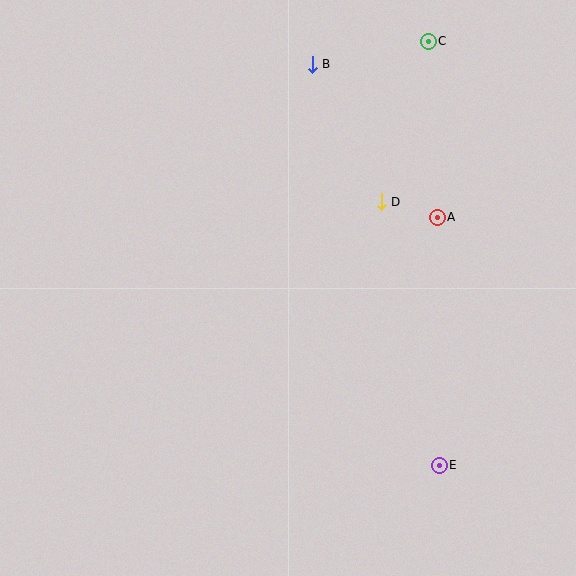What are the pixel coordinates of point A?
Point A is at (437, 217).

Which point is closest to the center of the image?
Point D at (381, 202) is closest to the center.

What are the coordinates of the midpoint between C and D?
The midpoint between C and D is at (405, 122).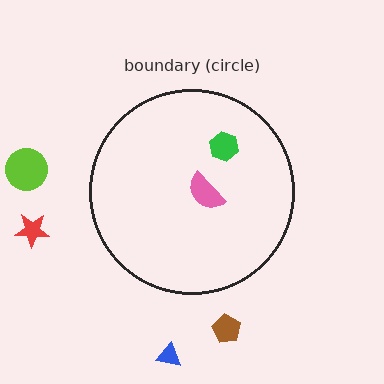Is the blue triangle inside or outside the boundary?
Outside.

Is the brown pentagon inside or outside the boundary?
Outside.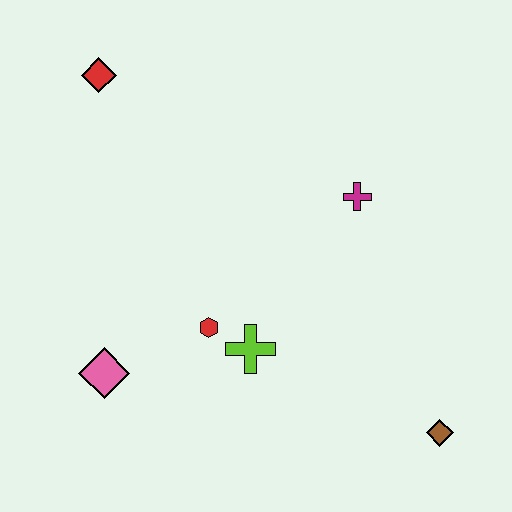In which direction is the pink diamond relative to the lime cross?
The pink diamond is to the left of the lime cross.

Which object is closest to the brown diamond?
The lime cross is closest to the brown diamond.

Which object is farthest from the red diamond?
The brown diamond is farthest from the red diamond.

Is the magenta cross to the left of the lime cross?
No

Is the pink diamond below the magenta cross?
Yes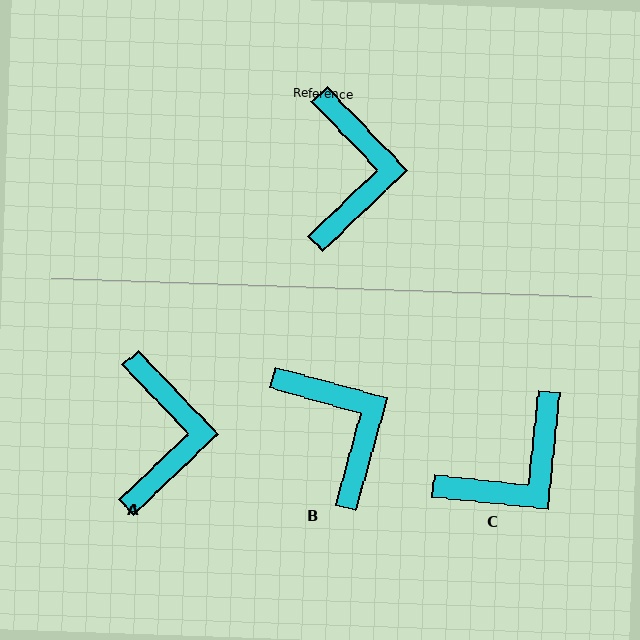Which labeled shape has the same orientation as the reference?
A.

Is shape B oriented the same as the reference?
No, it is off by about 31 degrees.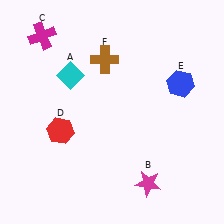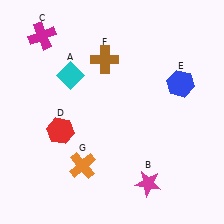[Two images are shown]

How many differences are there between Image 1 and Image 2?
There is 1 difference between the two images.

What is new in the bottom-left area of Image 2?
An orange cross (G) was added in the bottom-left area of Image 2.